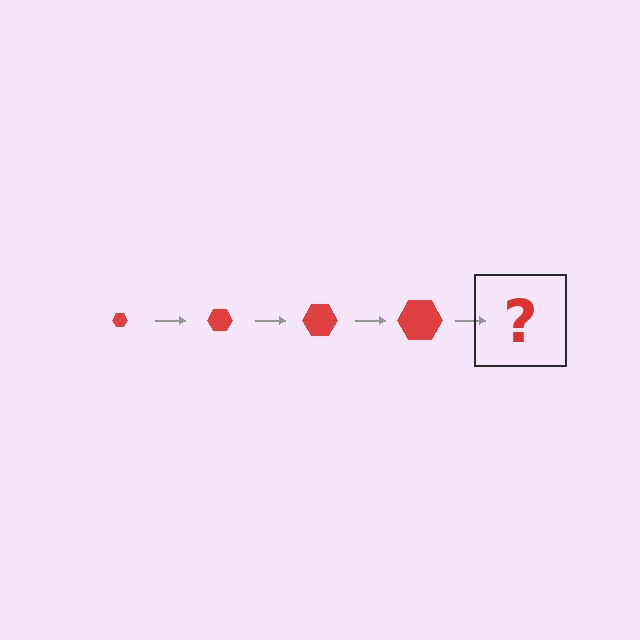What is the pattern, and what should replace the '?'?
The pattern is that the hexagon gets progressively larger each step. The '?' should be a red hexagon, larger than the previous one.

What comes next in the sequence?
The next element should be a red hexagon, larger than the previous one.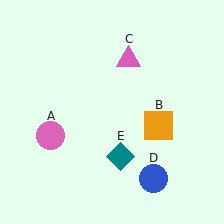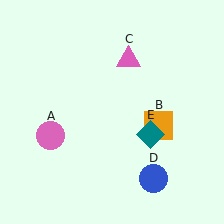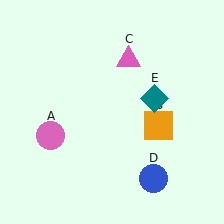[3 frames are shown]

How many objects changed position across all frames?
1 object changed position: teal diamond (object E).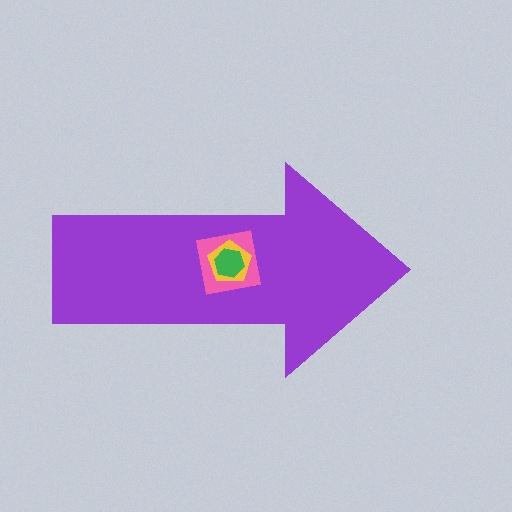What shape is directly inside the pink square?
The yellow pentagon.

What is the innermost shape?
The green hexagon.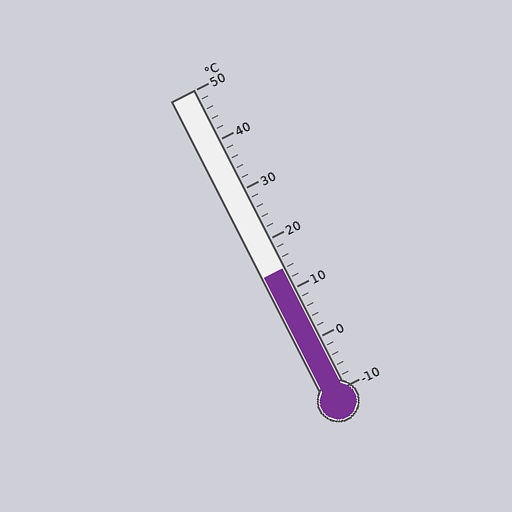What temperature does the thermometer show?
The thermometer shows approximately 14°C.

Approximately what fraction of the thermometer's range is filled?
The thermometer is filled to approximately 40% of its range.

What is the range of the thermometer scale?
The thermometer scale ranges from -10°C to 50°C.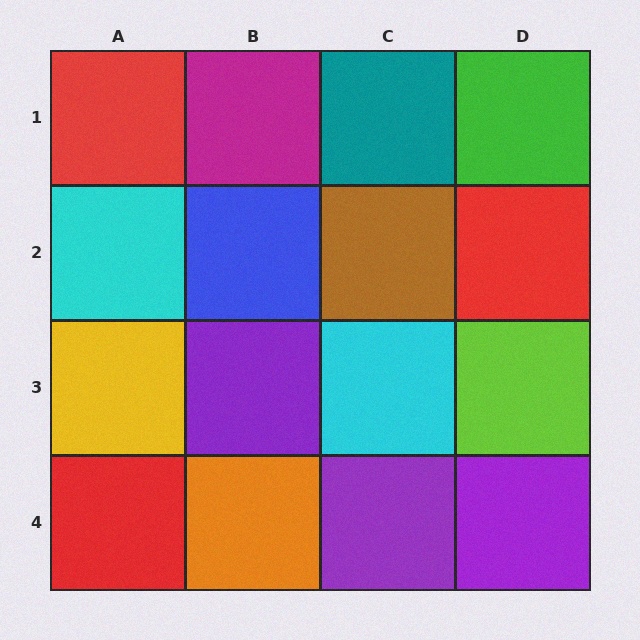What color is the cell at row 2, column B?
Blue.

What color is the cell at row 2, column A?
Cyan.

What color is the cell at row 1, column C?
Teal.